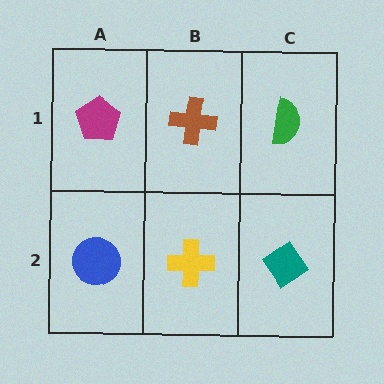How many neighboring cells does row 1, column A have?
2.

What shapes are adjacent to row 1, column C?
A teal diamond (row 2, column C), a brown cross (row 1, column B).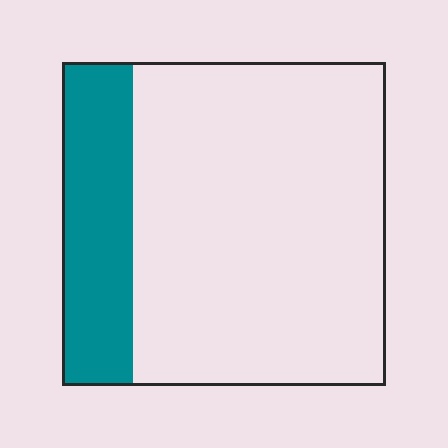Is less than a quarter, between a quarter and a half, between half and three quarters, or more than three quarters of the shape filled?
Less than a quarter.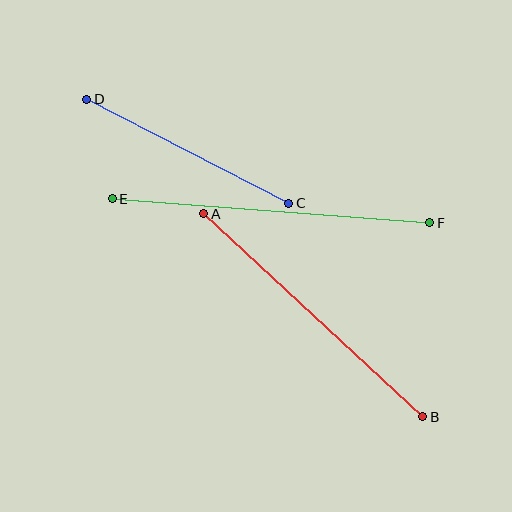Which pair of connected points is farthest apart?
Points E and F are farthest apart.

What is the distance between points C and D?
The distance is approximately 227 pixels.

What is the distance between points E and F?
The distance is approximately 319 pixels.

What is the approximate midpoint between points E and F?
The midpoint is at approximately (271, 211) pixels.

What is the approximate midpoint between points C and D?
The midpoint is at approximately (188, 151) pixels.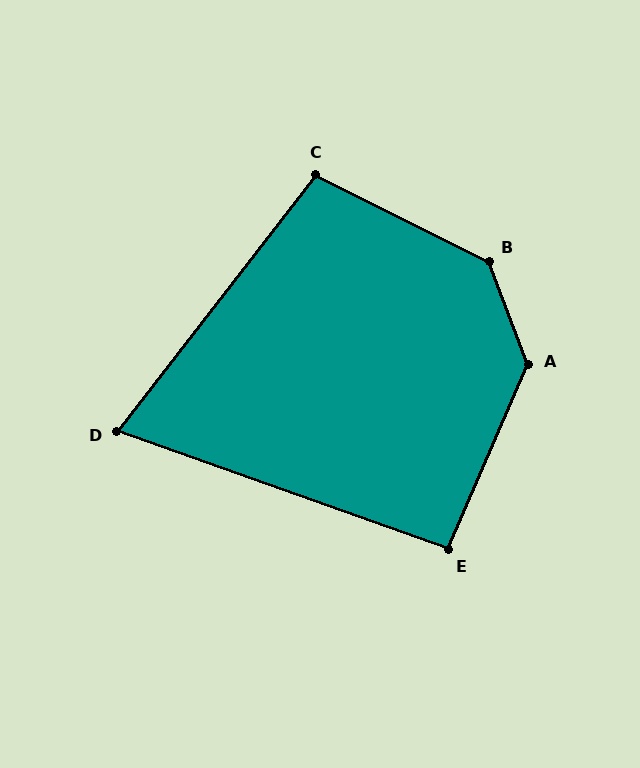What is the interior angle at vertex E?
Approximately 94 degrees (approximately right).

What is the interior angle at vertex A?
Approximately 136 degrees (obtuse).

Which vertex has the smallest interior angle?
D, at approximately 72 degrees.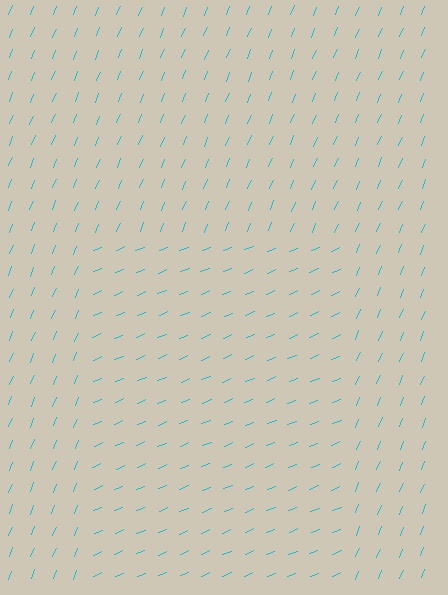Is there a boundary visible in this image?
Yes, there is a texture boundary formed by a change in line orientation.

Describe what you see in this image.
The image is filled with small cyan line segments. A rectangle region in the image has lines oriented differently from the surrounding lines, creating a visible texture boundary.